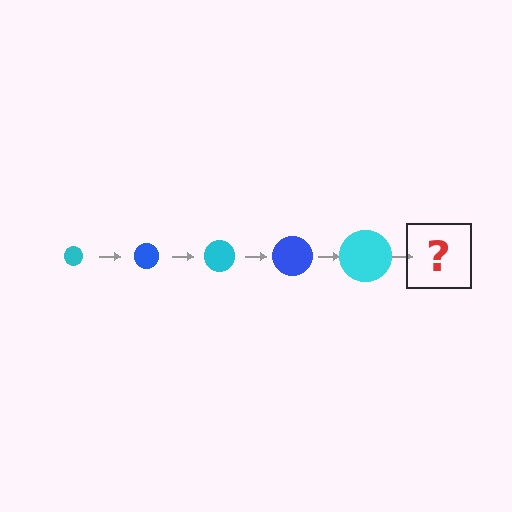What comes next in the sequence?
The next element should be a blue circle, larger than the previous one.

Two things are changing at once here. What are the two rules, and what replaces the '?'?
The two rules are that the circle grows larger each step and the color cycles through cyan and blue. The '?' should be a blue circle, larger than the previous one.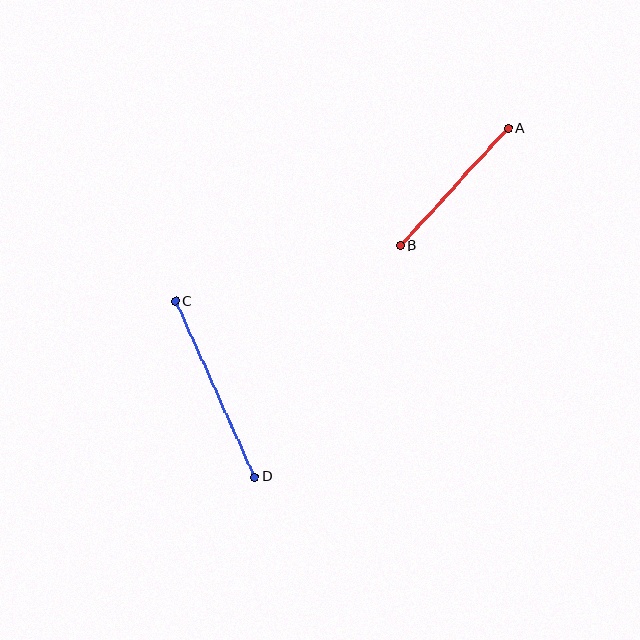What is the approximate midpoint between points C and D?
The midpoint is at approximately (215, 389) pixels.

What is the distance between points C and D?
The distance is approximately 192 pixels.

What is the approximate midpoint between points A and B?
The midpoint is at approximately (454, 187) pixels.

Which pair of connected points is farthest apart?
Points C and D are farthest apart.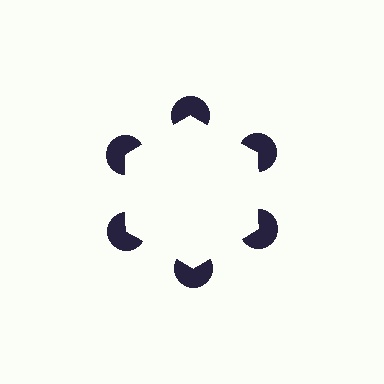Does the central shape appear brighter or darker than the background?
It typically appears slightly brighter than the background, even though no actual brightness change is drawn.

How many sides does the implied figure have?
6 sides.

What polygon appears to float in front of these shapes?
An illusory hexagon — its edges are inferred from the aligned wedge cuts in the pac-man discs, not physically drawn.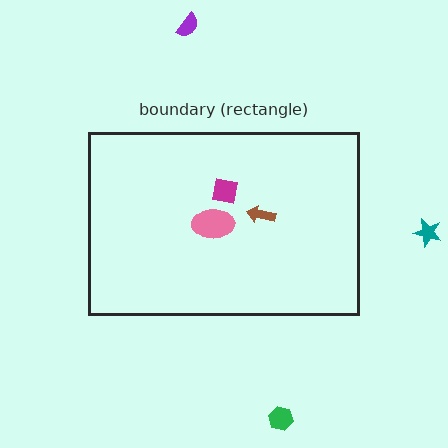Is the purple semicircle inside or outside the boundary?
Outside.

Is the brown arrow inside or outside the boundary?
Inside.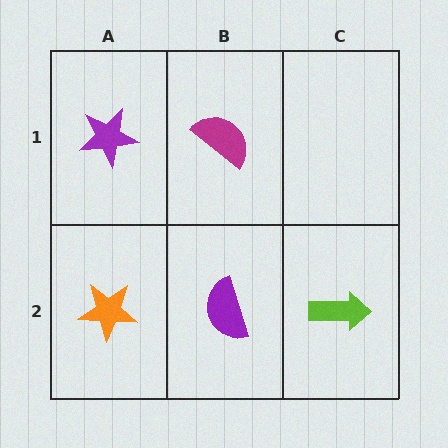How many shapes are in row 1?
2 shapes.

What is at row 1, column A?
A purple star.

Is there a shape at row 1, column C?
No, that cell is empty.